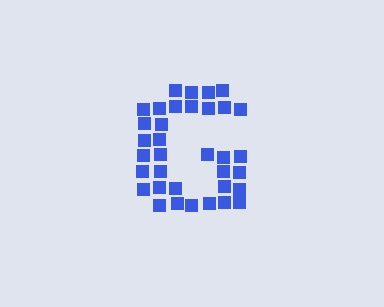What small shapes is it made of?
It is made of small squares.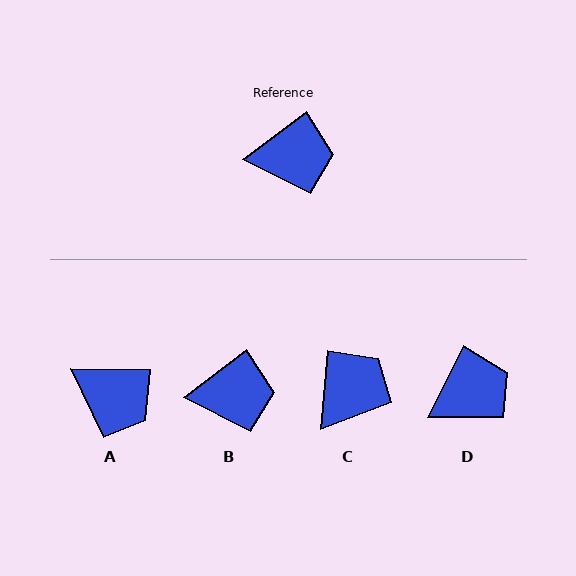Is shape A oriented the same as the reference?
No, it is off by about 38 degrees.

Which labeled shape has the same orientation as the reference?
B.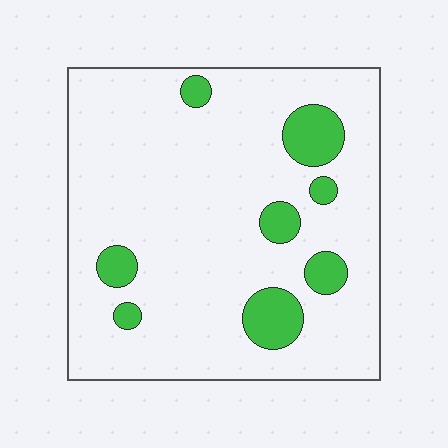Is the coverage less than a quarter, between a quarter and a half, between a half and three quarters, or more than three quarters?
Less than a quarter.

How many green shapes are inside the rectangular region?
8.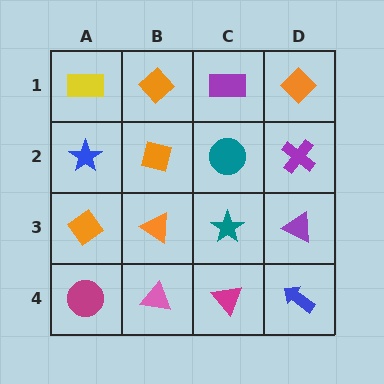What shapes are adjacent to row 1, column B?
An orange square (row 2, column B), a yellow rectangle (row 1, column A), a purple rectangle (row 1, column C).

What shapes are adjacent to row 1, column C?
A teal circle (row 2, column C), an orange diamond (row 1, column B), an orange diamond (row 1, column D).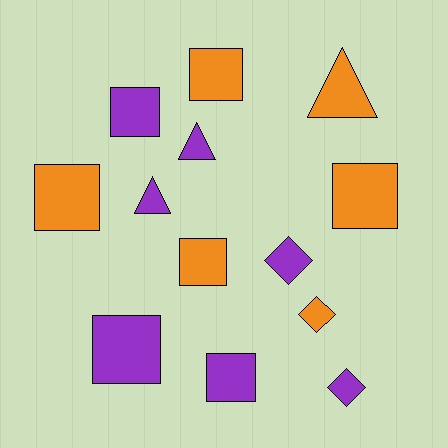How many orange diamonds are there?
There is 1 orange diamond.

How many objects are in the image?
There are 13 objects.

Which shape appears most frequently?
Square, with 7 objects.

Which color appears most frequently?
Purple, with 7 objects.